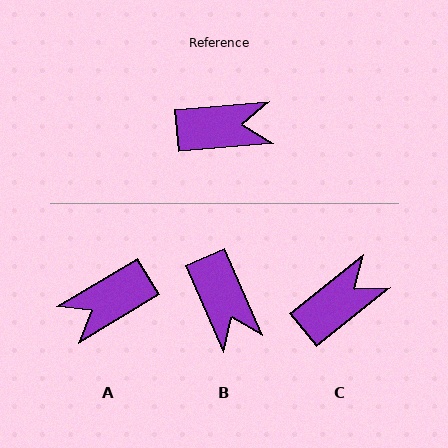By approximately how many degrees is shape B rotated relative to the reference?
Approximately 72 degrees clockwise.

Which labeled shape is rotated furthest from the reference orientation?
A, about 154 degrees away.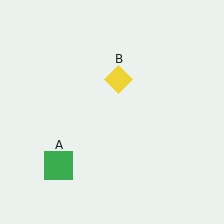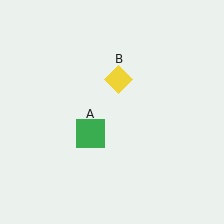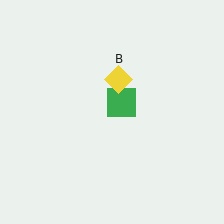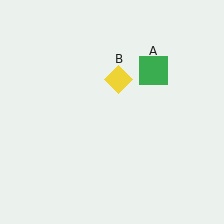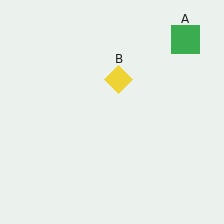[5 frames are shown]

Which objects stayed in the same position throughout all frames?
Yellow diamond (object B) remained stationary.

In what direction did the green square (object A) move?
The green square (object A) moved up and to the right.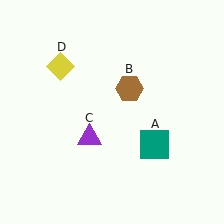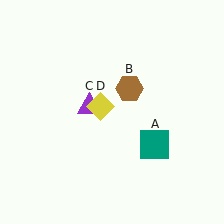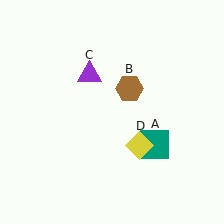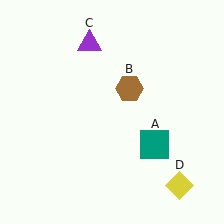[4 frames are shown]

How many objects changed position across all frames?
2 objects changed position: purple triangle (object C), yellow diamond (object D).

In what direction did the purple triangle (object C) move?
The purple triangle (object C) moved up.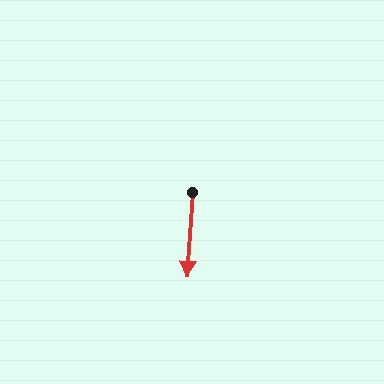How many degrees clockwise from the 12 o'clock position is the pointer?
Approximately 183 degrees.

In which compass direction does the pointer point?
South.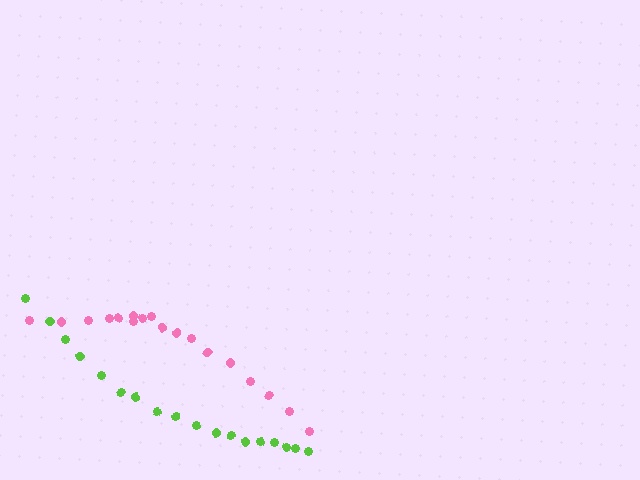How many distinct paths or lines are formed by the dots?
There are 2 distinct paths.